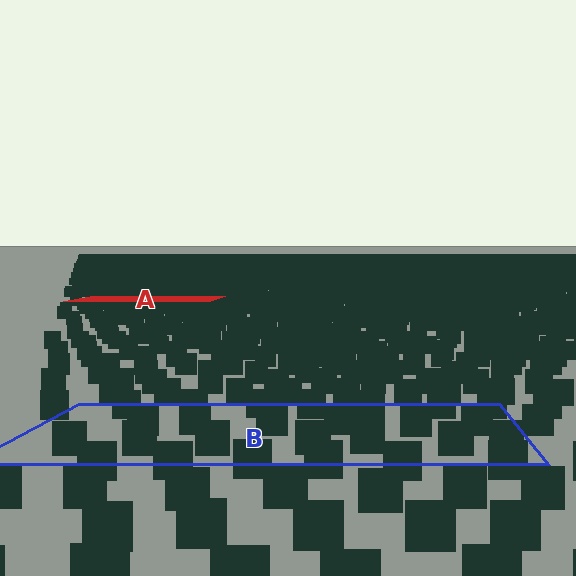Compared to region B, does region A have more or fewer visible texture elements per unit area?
Region A has more texture elements per unit area — they are packed more densely because it is farther away.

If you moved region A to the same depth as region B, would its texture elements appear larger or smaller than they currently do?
They would appear larger. At a closer depth, the same texture elements are projected at a bigger on-screen size.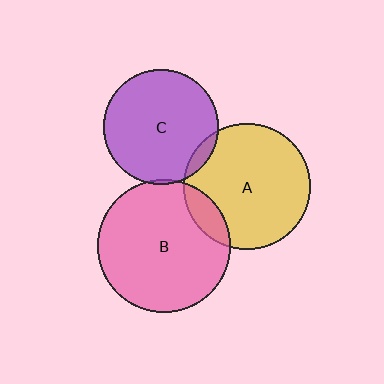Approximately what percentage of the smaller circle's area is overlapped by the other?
Approximately 10%.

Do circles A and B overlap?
Yes.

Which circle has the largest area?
Circle B (pink).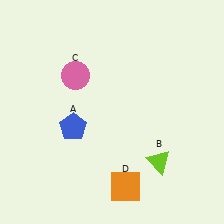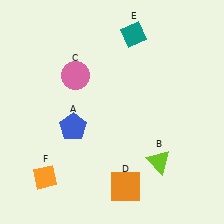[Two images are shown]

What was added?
A teal diamond (E), an orange diamond (F) were added in Image 2.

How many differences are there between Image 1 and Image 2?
There are 2 differences between the two images.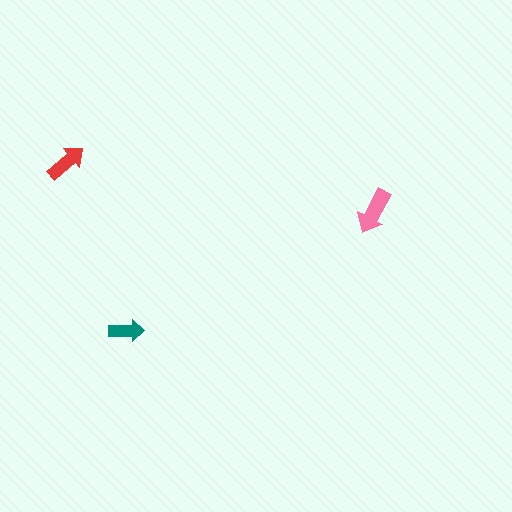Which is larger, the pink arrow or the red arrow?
The pink one.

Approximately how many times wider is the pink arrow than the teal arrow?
About 1.5 times wider.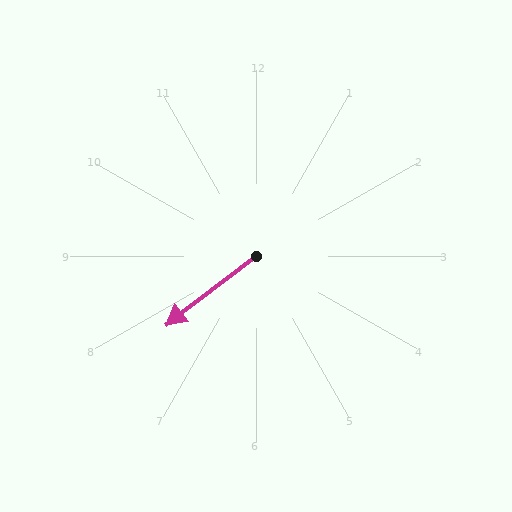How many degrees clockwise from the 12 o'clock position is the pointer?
Approximately 232 degrees.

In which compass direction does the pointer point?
Southwest.